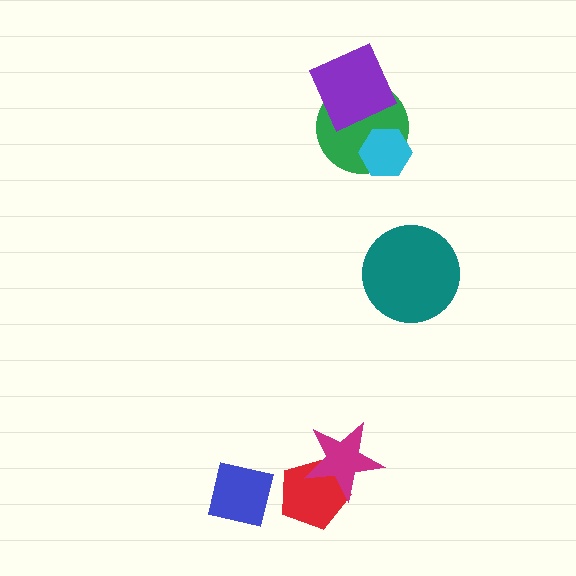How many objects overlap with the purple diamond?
1 object overlaps with the purple diamond.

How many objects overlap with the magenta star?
1 object overlaps with the magenta star.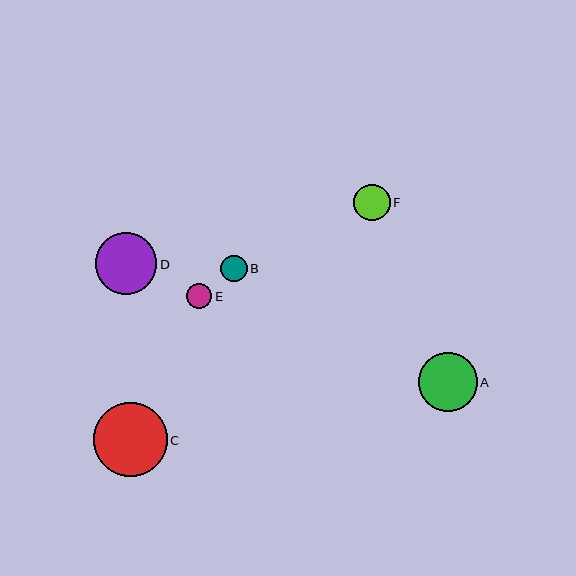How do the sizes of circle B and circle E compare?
Circle B and circle E are approximately the same size.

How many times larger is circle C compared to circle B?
Circle C is approximately 2.8 times the size of circle B.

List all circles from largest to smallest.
From largest to smallest: C, D, A, F, B, E.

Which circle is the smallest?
Circle E is the smallest with a size of approximately 25 pixels.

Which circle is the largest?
Circle C is the largest with a size of approximately 74 pixels.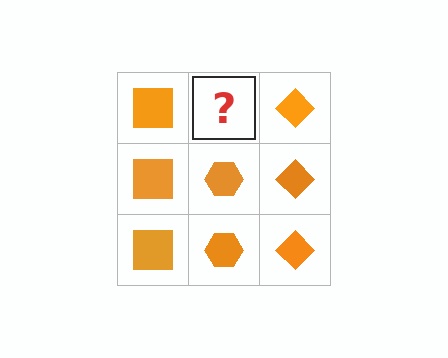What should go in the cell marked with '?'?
The missing cell should contain an orange hexagon.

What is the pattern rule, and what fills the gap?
The rule is that each column has a consistent shape. The gap should be filled with an orange hexagon.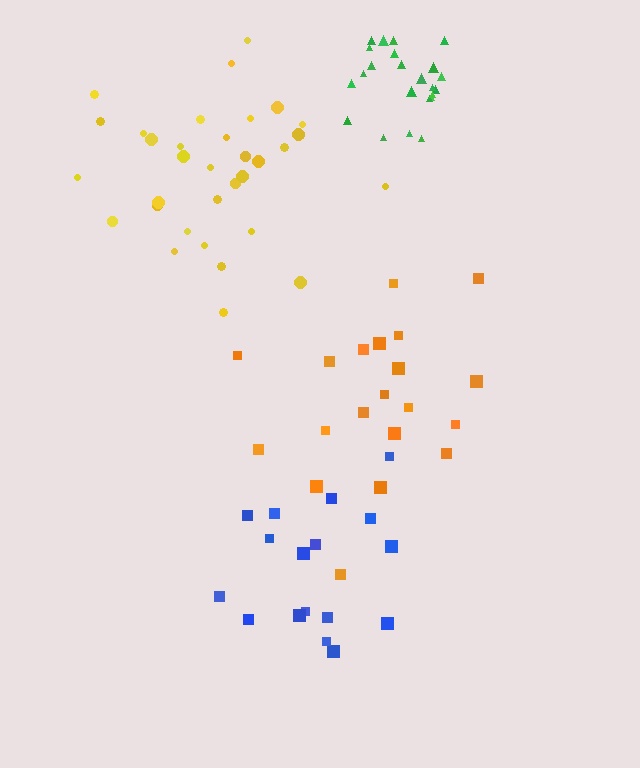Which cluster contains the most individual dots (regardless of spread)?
Yellow (34).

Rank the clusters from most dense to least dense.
green, yellow, blue, orange.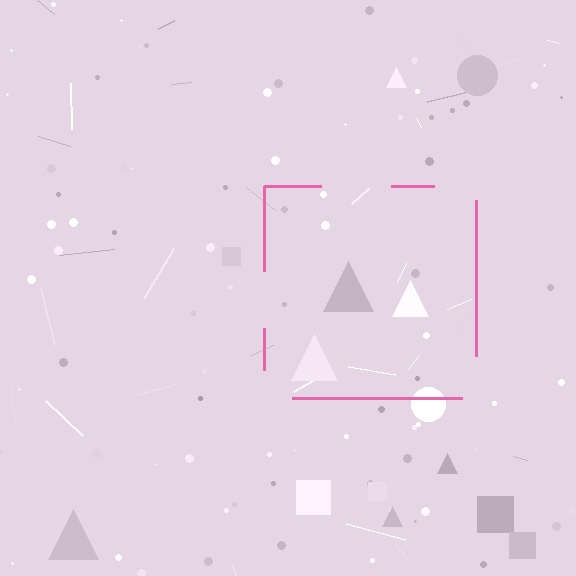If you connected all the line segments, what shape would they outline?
They would outline a square.